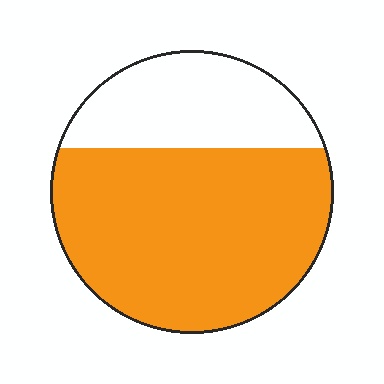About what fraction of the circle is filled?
About two thirds (2/3).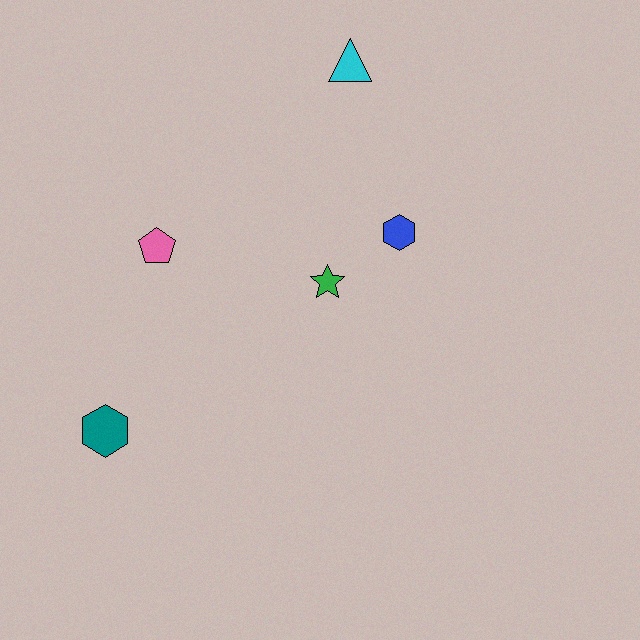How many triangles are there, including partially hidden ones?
There is 1 triangle.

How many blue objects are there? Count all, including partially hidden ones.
There is 1 blue object.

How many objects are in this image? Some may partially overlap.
There are 5 objects.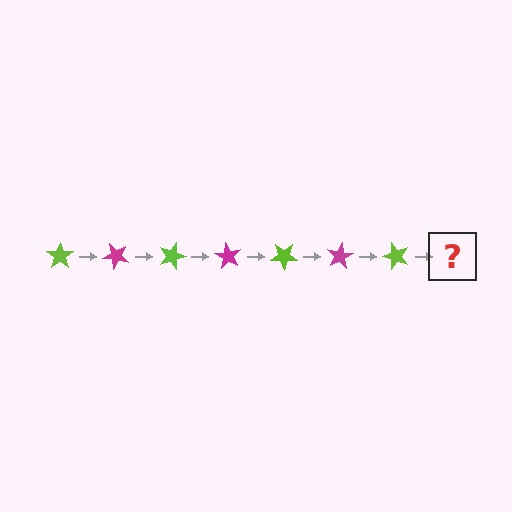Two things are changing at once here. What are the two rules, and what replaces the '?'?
The two rules are that it rotates 45 degrees each step and the color cycles through lime and magenta. The '?' should be a magenta star, rotated 315 degrees from the start.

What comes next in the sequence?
The next element should be a magenta star, rotated 315 degrees from the start.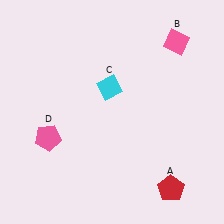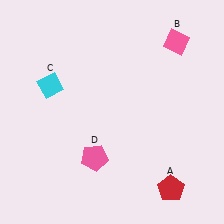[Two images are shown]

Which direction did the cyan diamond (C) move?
The cyan diamond (C) moved left.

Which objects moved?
The objects that moved are: the cyan diamond (C), the pink pentagon (D).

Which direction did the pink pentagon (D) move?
The pink pentagon (D) moved right.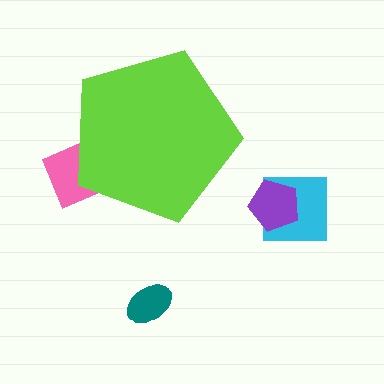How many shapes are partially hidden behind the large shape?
1 shape is partially hidden.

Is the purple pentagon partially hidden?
No, the purple pentagon is fully visible.